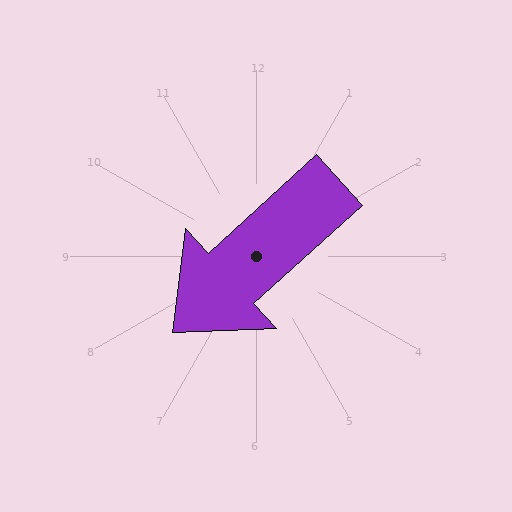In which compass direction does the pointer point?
Southwest.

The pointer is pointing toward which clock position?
Roughly 8 o'clock.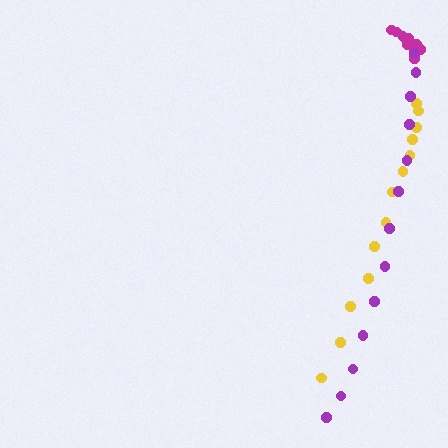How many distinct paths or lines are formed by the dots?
There are 3 distinct paths.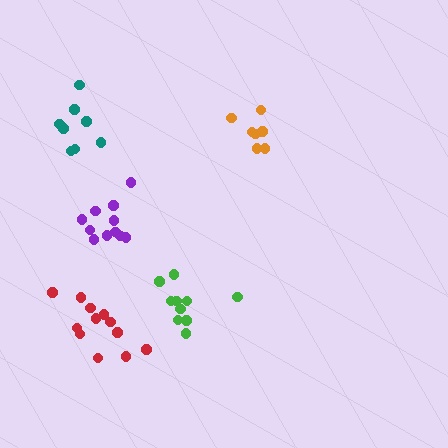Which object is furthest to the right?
The orange cluster is rightmost.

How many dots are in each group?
Group 1: 12 dots, Group 2: 7 dots, Group 3: 10 dots, Group 4: 8 dots, Group 5: 11 dots (48 total).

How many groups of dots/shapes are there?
There are 5 groups.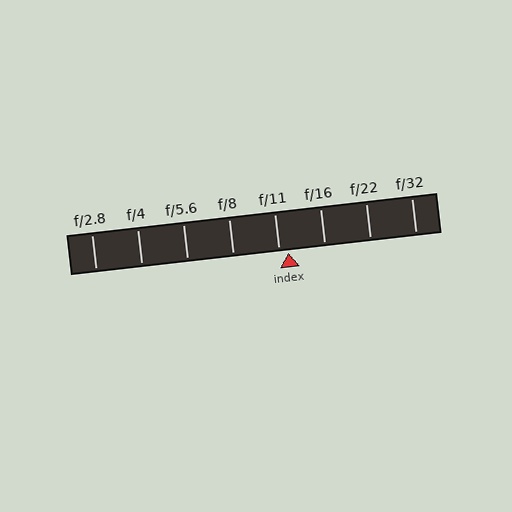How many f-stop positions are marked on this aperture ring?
There are 8 f-stop positions marked.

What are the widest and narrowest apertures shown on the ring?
The widest aperture shown is f/2.8 and the narrowest is f/32.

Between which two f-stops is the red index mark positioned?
The index mark is between f/11 and f/16.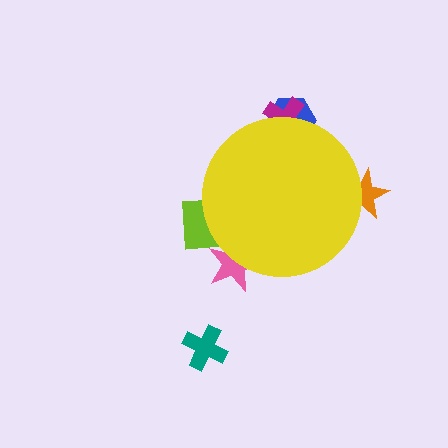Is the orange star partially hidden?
Yes, the orange star is partially hidden behind the yellow circle.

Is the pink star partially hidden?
Yes, the pink star is partially hidden behind the yellow circle.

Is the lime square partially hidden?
Yes, the lime square is partially hidden behind the yellow circle.